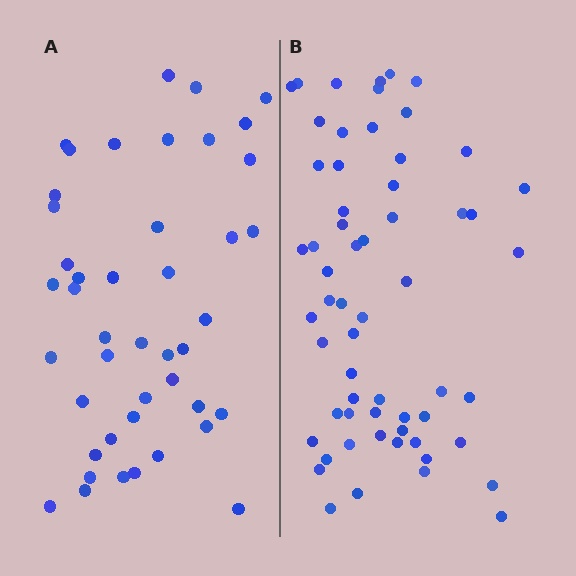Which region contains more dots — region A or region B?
Region B (the right region) has more dots.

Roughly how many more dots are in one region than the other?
Region B has approximately 15 more dots than region A.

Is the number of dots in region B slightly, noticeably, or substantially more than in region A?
Region B has noticeably more, but not dramatically so. The ratio is roughly 1.4 to 1.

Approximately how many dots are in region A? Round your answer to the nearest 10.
About 40 dots. (The exact count is 44, which rounds to 40.)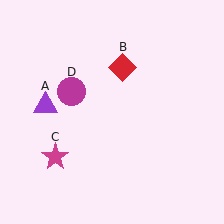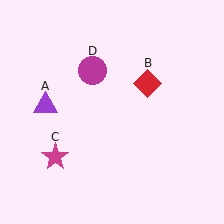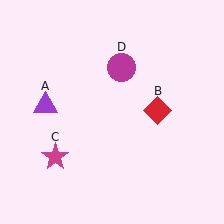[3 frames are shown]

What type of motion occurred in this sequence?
The red diamond (object B), magenta circle (object D) rotated clockwise around the center of the scene.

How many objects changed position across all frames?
2 objects changed position: red diamond (object B), magenta circle (object D).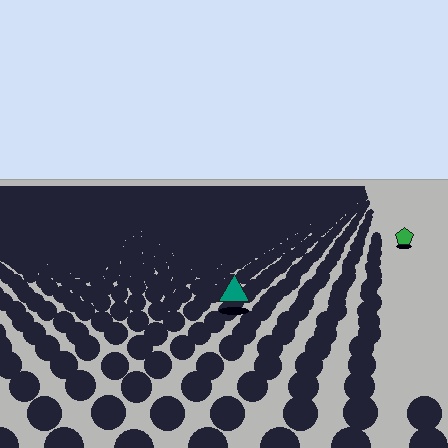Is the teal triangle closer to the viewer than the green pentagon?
Yes. The teal triangle is closer — you can tell from the texture gradient: the ground texture is coarser near it.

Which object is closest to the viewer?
The teal triangle is closest. The texture marks near it are larger and more spread out.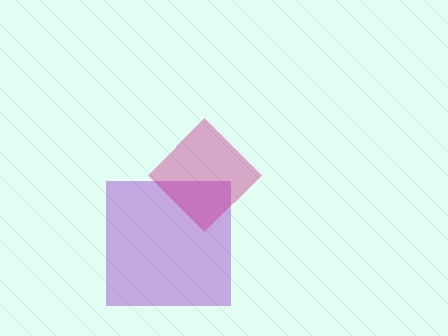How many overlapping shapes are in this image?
There are 2 overlapping shapes in the image.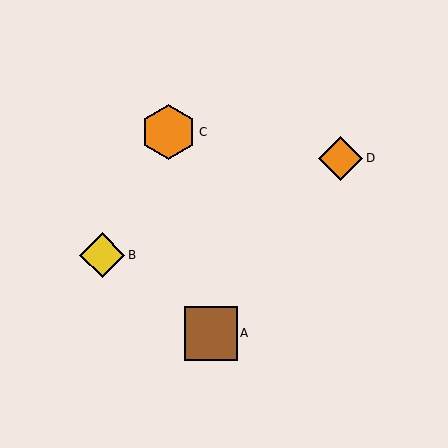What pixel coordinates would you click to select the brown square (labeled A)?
Click at (211, 333) to select the brown square A.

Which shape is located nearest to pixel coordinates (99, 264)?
The yellow diamond (labeled B) at (102, 255) is nearest to that location.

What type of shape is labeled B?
Shape B is a yellow diamond.